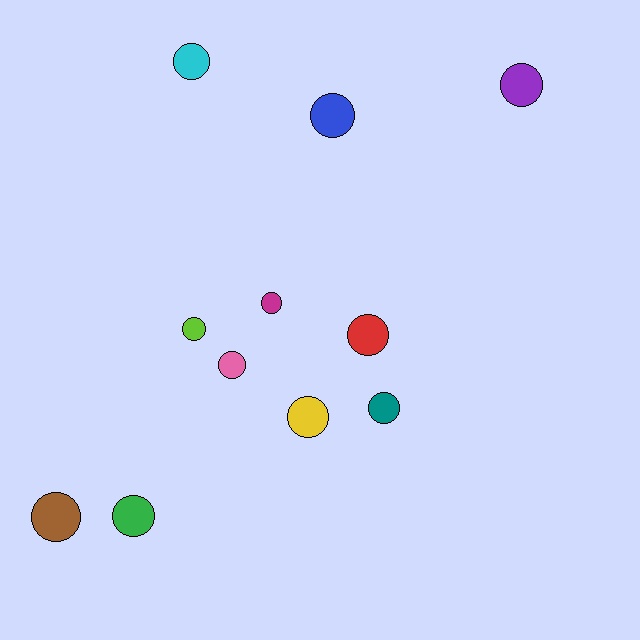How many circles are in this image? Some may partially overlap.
There are 11 circles.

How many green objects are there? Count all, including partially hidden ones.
There is 1 green object.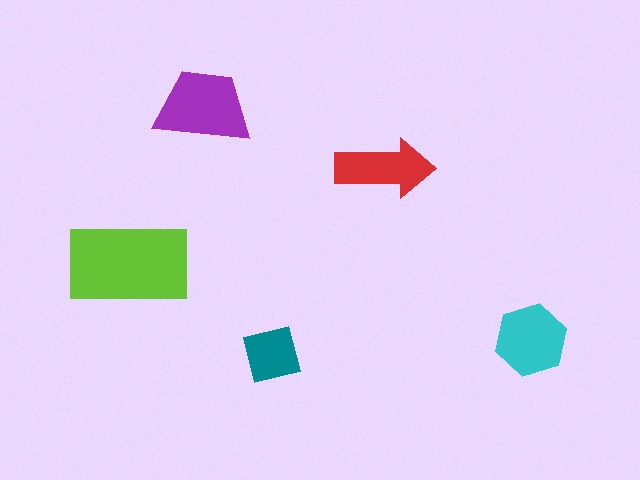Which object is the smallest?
The teal square.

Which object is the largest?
The lime rectangle.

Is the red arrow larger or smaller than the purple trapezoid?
Smaller.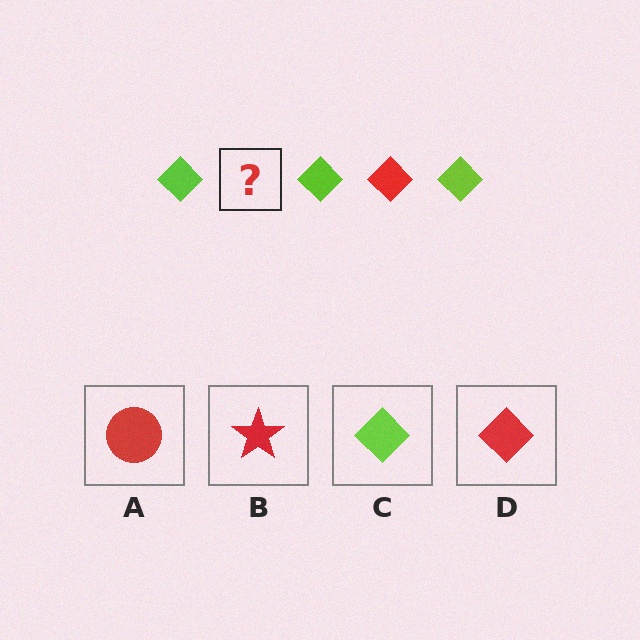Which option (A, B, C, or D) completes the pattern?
D.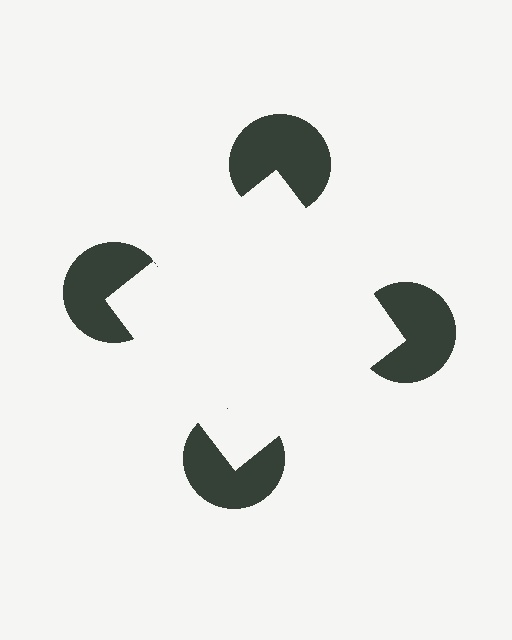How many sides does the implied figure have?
4 sides.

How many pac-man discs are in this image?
There are 4 — one at each vertex of the illusory square.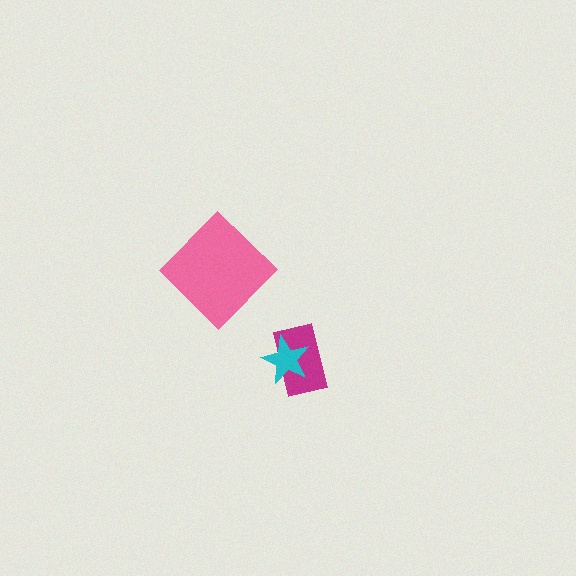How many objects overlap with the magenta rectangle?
1 object overlaps with the magenta rectangle.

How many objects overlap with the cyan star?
1 object overlaps with the cyan star.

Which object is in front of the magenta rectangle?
The cyan star is in front of the magenta rectangle.